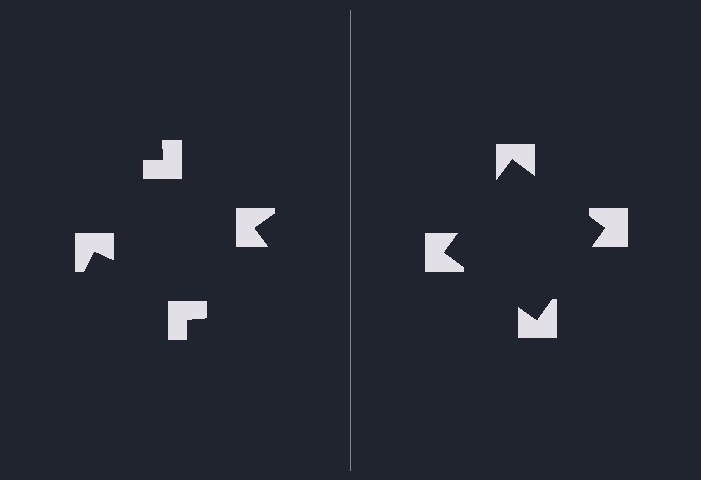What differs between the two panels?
The notched squares are positioned identically on both sides; only the wedge orientations differ. On the right they align to a square; on the left they are misaligned.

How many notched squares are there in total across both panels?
8 — 4 on each side.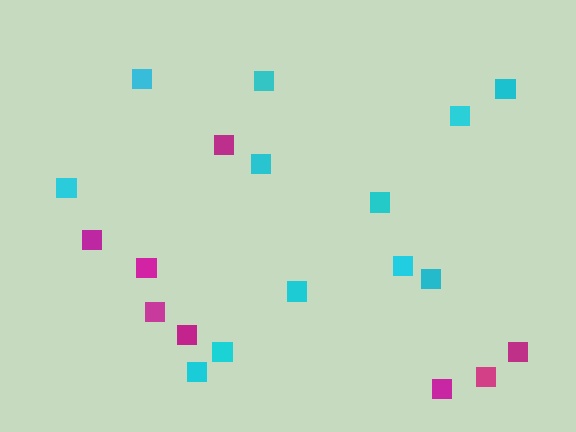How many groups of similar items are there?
There are 2 groups: one group of cyan squares (12) and one group of magenta squares (8).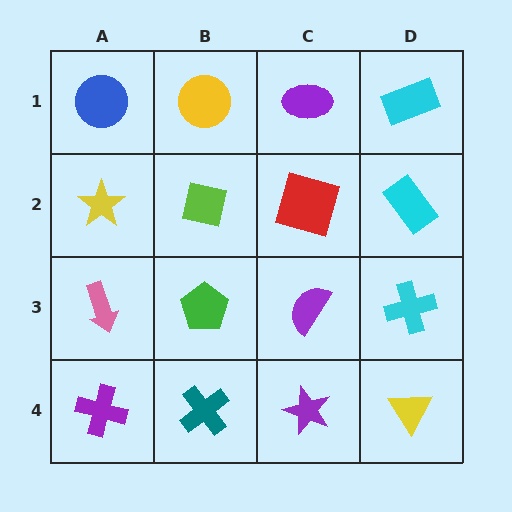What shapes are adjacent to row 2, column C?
A purple ellipse (row 1, column C), a purple semicircle (row 3, column C), a lime square (row 2, column B), a cyan rectangle (row 2, column D).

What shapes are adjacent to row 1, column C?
A red square (row 2, column C), a yellow circle (row 1, column B), a cyan rectangle (row 1, column D).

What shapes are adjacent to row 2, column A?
A blue circle (row 1, column A), a pink arrow (row 3, column A), a lime square (row 2, column B).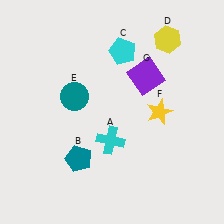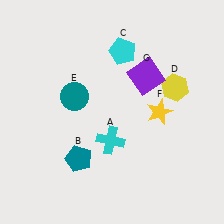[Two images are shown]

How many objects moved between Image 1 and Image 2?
1 object moved between the two images.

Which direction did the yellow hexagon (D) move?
The yellow hexagon (D) moved down.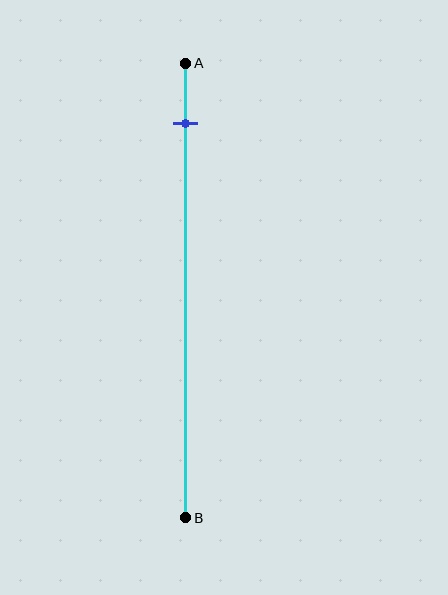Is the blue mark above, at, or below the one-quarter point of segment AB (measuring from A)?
The blue mark is above the one-quarter point of segment AB.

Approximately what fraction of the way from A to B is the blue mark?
The blue mark is approximately 15% of the way from A to B.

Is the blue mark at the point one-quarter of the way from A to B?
No, the mark is at about 15% from A, not at the 25% one-quarter point.